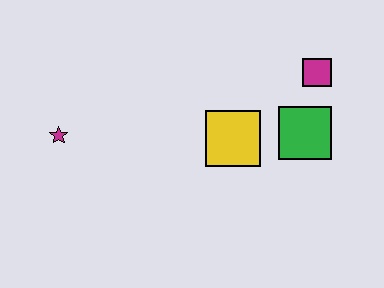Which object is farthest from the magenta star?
The magenta square is farthest from the magenta star.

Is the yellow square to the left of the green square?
Yes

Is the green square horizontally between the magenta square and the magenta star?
Yes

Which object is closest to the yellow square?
The green square is closest to the yellow square.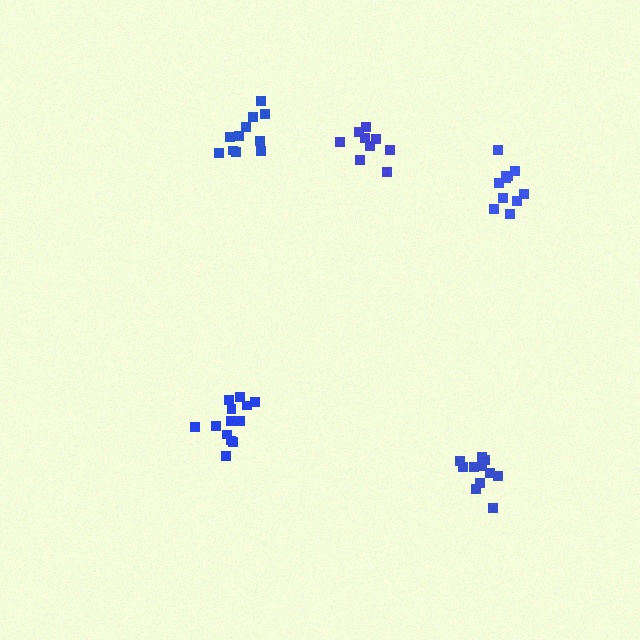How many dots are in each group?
Group 1: 13 dots, Group 2: 12 dots, Group 3: 11 dots, Group 4: 11 dots, Group 5: 9 dots (56 total).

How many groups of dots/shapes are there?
There are 5 groups.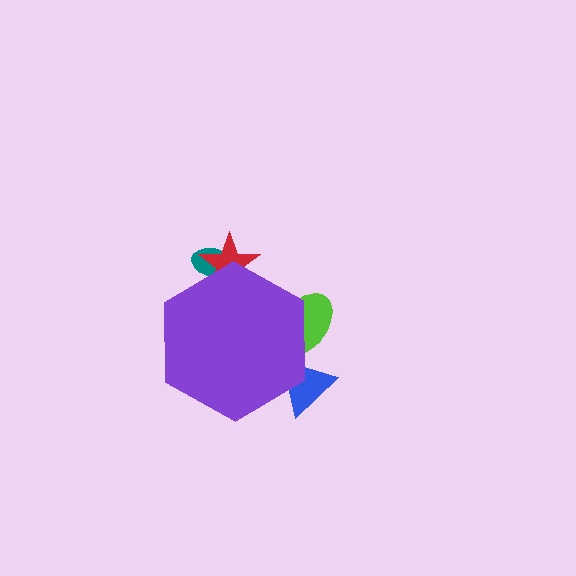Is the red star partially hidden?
Yes, the red star is partially hidden behind the purple hexagon.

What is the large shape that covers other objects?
A purple hexagon.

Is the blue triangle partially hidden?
Yes, the blue triangle is partially hidden behind the purple hexagon.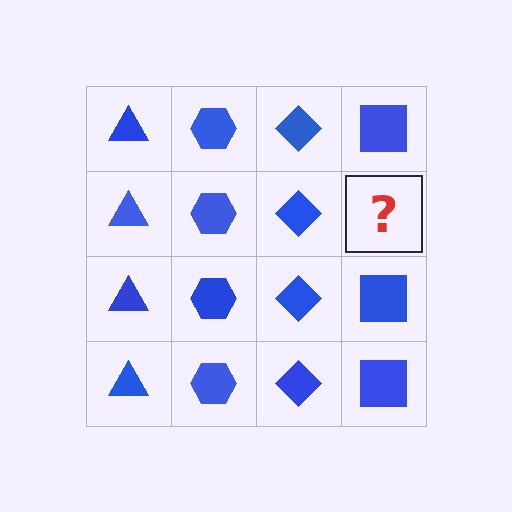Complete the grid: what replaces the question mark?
The question mark should be replaced with a blue square.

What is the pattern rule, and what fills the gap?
The rule is that each column has a consistent shape. The gap should be filled with a blue square.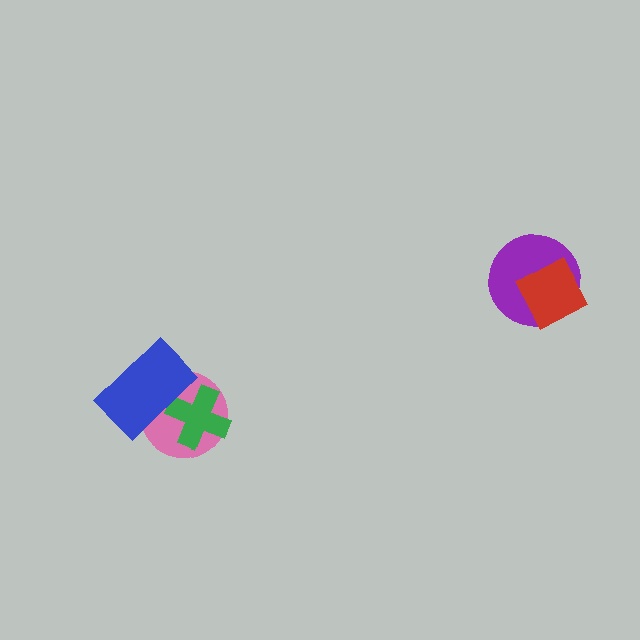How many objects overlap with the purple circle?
1 object overlaps with the purple circle.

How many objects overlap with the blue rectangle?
2 objects overlap with the blue rectangle.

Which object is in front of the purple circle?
The red diamond is in front of the purple circle.